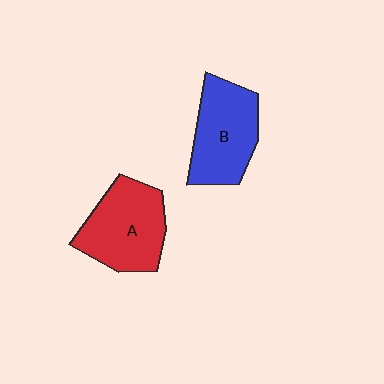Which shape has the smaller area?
Shape B (blue).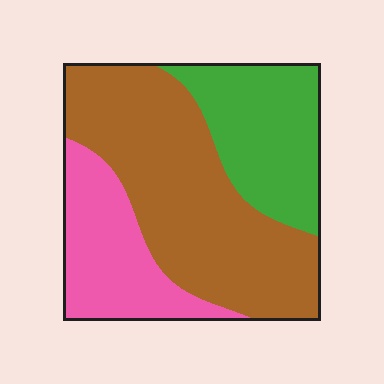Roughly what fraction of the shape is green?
Green takes up about one quarter (1/4) of the shape.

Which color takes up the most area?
Brown, at roughly 50%.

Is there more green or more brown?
Brown.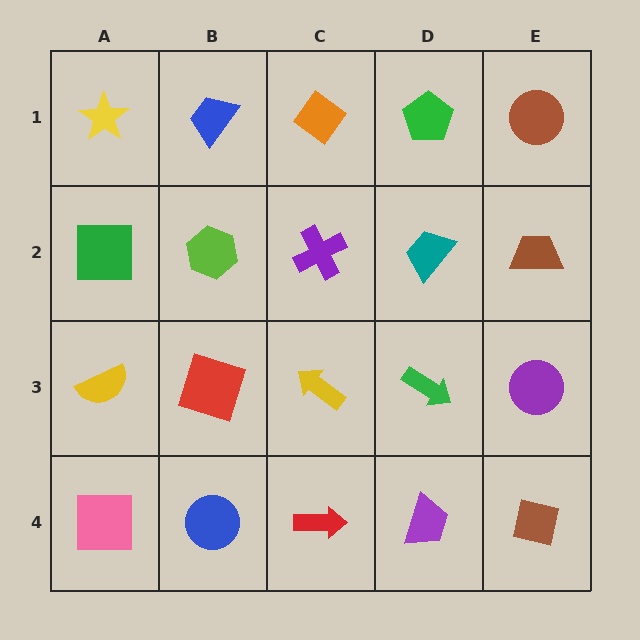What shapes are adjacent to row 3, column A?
A green square (row 2, column A), a pink square (row 4, column A), a red square (row 3, column B).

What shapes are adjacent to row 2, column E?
A brown circle (row 1, column E), a purple circle (row 3, column E), a teal trapezoid (row 2, column D).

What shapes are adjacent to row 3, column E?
A brown trapezoid (row 2, column E), a brown square (row 4, column E), a green arrow (row 3, column D).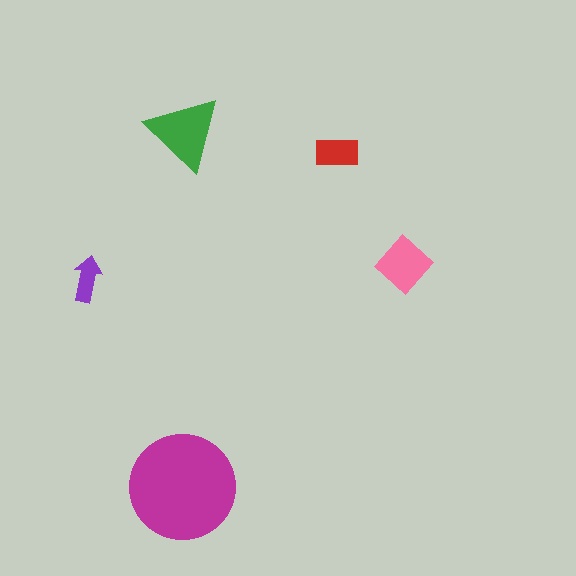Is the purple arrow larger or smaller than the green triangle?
Smaller.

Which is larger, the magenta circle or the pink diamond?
The magenta circle.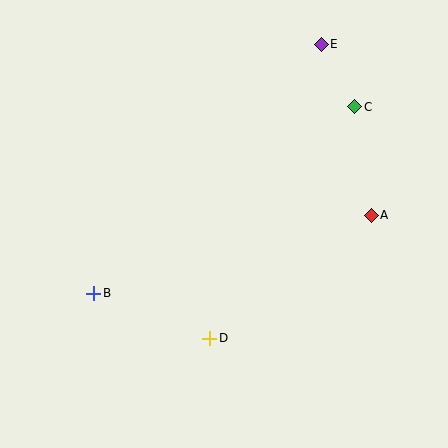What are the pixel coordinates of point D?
Point D is at (210, 338).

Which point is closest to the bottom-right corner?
Point A is closest to the bottom-right corner.